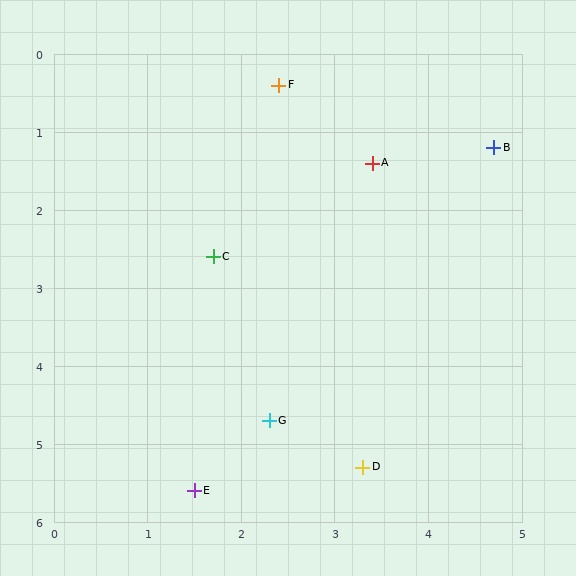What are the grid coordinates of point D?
Point D is at approximately (3.3, 5.3).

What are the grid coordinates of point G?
Point G is at approximately (2.3, 4.7).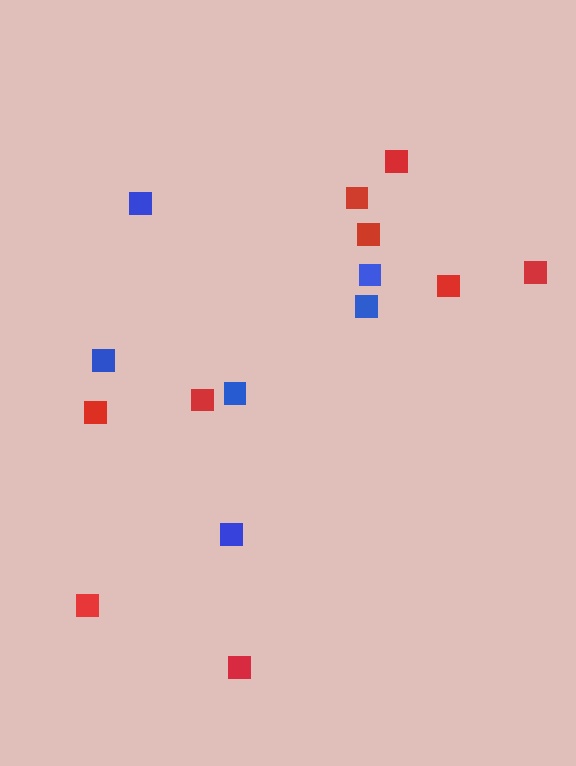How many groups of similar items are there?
There are 2 groups: one group of red squares (9) and one group of blue squares (6).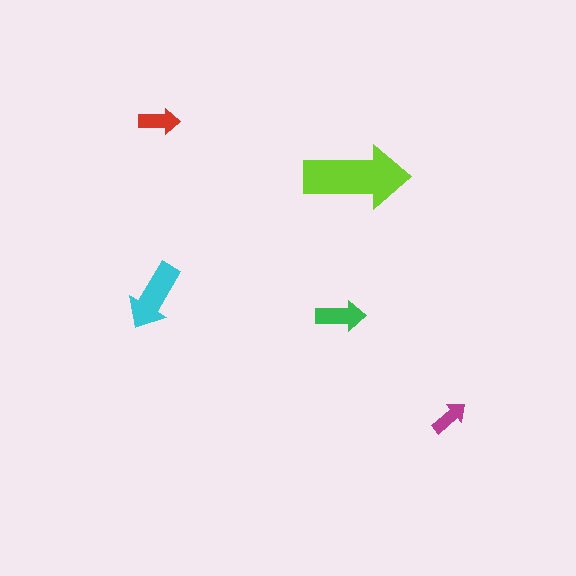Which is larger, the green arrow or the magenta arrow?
The green one.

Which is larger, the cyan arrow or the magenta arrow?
The cyan one.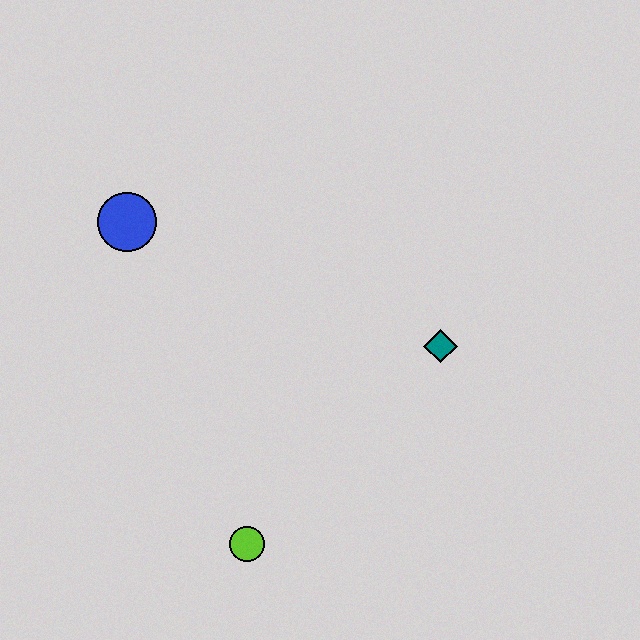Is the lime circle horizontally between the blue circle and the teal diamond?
Yes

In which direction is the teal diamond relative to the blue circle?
The teal diamond is to the right of the blue circle.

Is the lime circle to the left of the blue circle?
No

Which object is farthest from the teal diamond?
The blue circle is farthest from the teal diamond.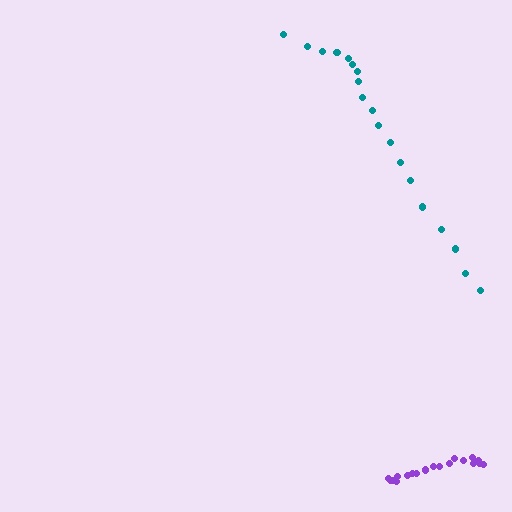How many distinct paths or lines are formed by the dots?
There are 2 distinct paths.